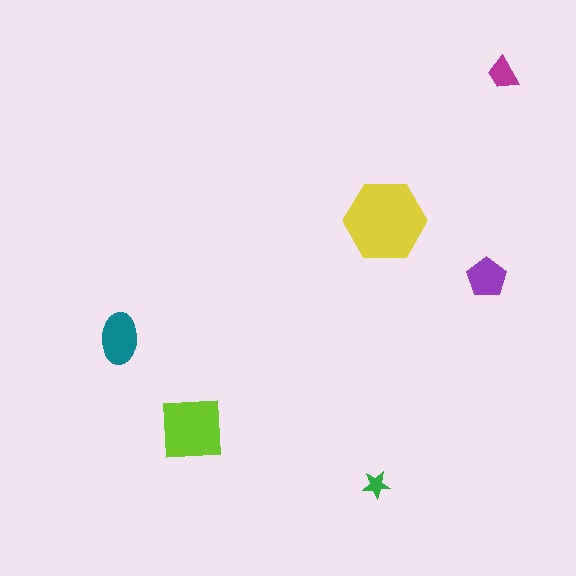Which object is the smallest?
The green star.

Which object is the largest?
The yellow hexagon.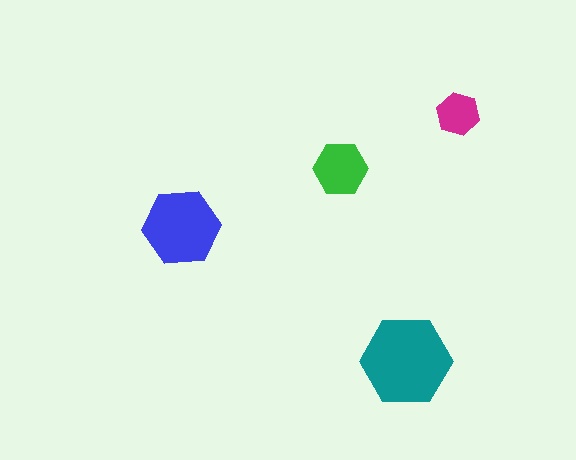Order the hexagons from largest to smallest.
the teal one, the blue one, the green one, the magenta one.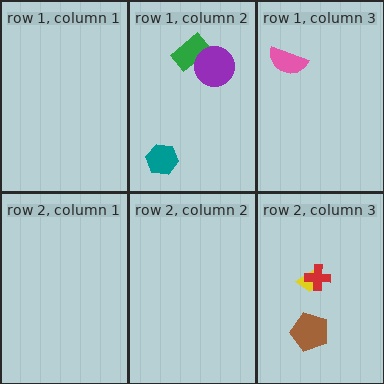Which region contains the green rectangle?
The row 1, column 2 region.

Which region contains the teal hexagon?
The row 1, column 2 region.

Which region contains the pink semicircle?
The row 1, column 3 region.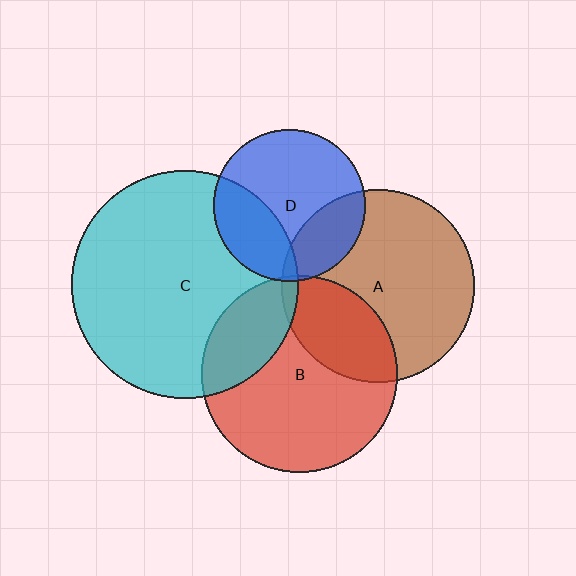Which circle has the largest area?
Circle C (cyan).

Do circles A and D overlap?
Yes.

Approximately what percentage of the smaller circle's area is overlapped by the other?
Approximately 25%.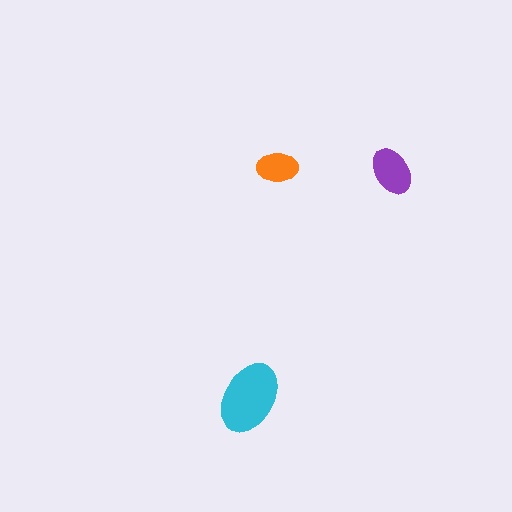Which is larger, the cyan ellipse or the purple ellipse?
The cyan one.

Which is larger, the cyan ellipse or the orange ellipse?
The cyan one.